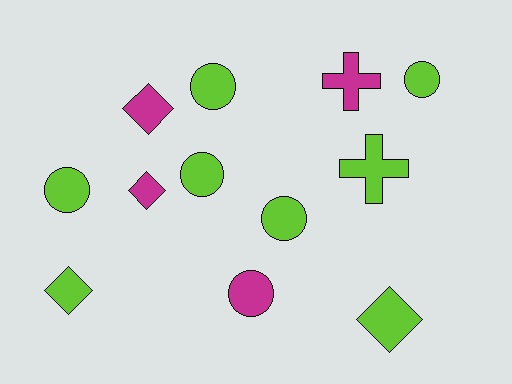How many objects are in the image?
There are 12 objects.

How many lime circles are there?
There are 5 lime circles.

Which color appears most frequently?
Lime, with 8 objects.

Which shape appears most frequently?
Circle, with 6 objects.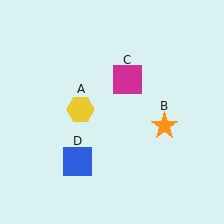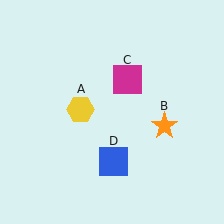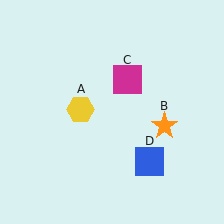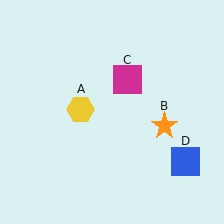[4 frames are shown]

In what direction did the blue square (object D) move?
The blue square (object D) moved right.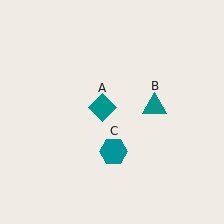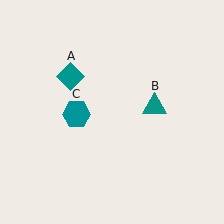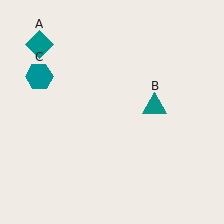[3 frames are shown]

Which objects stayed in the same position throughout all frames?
Teal triangle (object B) remained stationary.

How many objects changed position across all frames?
2 objects changed position: teal diamond (object A), teal hexagon (object C).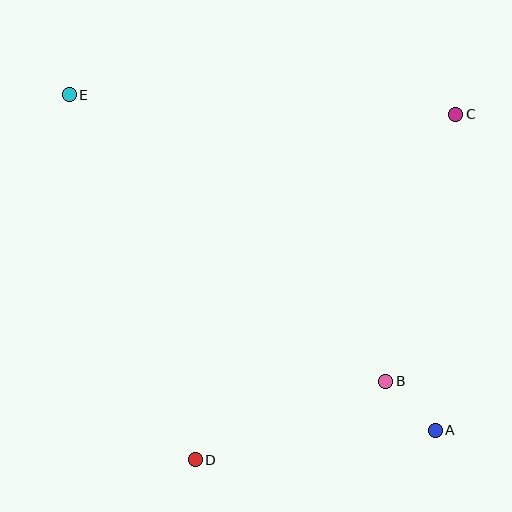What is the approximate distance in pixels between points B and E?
The distance between B and E is approximately 427 pixels.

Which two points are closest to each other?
Points A and B are closest to each other.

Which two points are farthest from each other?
Points A and E are farthest from each other.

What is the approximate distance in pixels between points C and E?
The distance between C and E is approximately 387 pixels.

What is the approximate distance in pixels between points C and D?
The distance between C and D is approximately 433 pixels.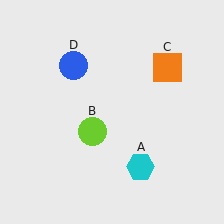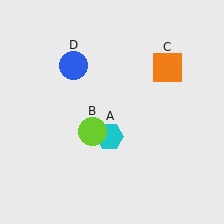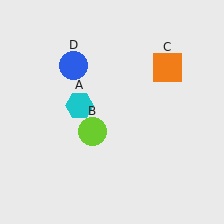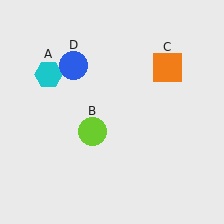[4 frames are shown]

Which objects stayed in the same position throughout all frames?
Lime circle (object B) and orange square (object C) and blue circle (object D) remained stationary.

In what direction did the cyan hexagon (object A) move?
The cyan hexagon (object A) moved up and to the left.